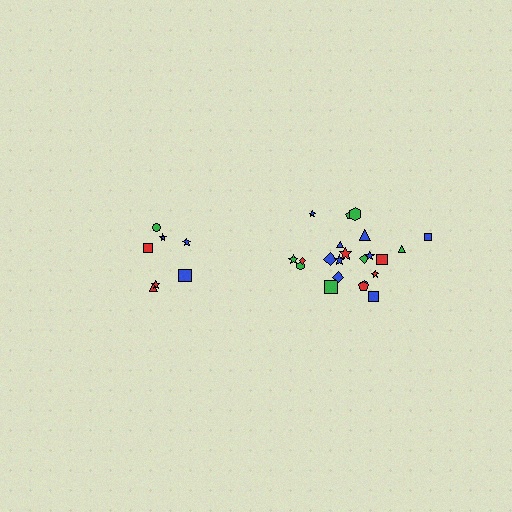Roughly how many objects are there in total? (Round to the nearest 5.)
Roughly 30 objects in total.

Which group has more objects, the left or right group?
The right group.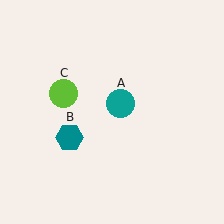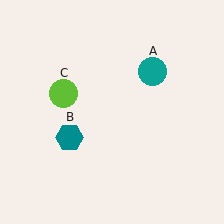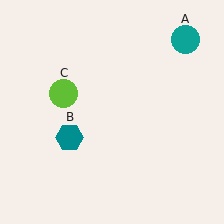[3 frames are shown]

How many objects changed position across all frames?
1 object changed position: teal circle (object A).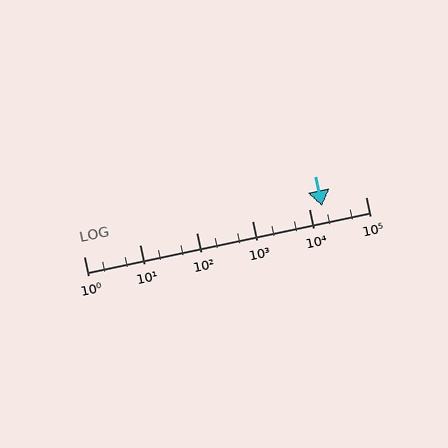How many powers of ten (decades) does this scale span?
The scale spans 5 decades, from 1 to 100000.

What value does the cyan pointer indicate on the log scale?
The pointer indicates approximately 17000.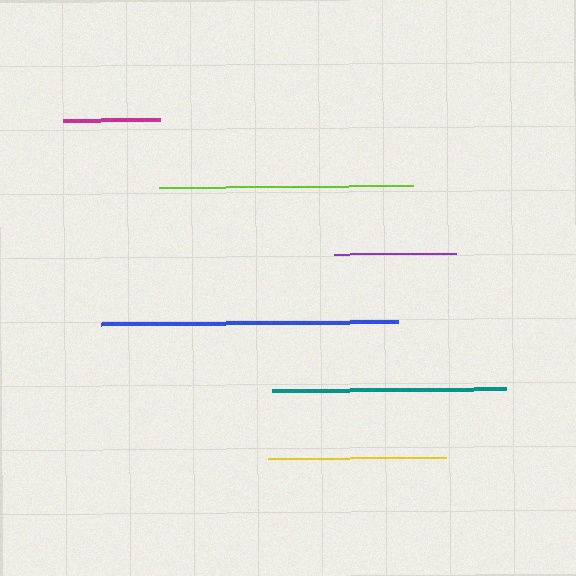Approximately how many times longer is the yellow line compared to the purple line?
The yellow line is approximately 1.5 times the length of the purple line.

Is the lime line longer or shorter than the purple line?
The lime line is longer than the purple line.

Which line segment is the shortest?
The magenta line is the shortest at approximately 97 pixels.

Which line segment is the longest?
The blue line is the longest at approximately 297 pixels.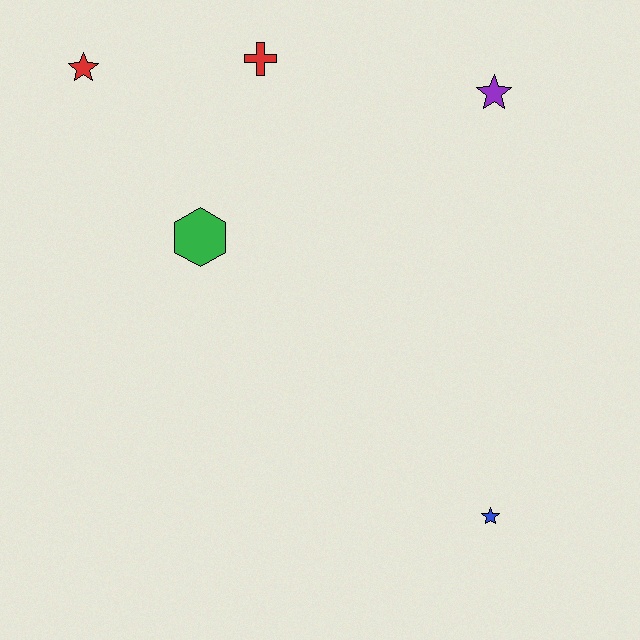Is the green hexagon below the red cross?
Yes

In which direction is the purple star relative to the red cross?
The purple star is to the right of the red cross.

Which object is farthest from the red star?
The blue star is farthest from the red star.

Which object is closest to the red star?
The red cross is closest to the red star.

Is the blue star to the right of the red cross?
Yes